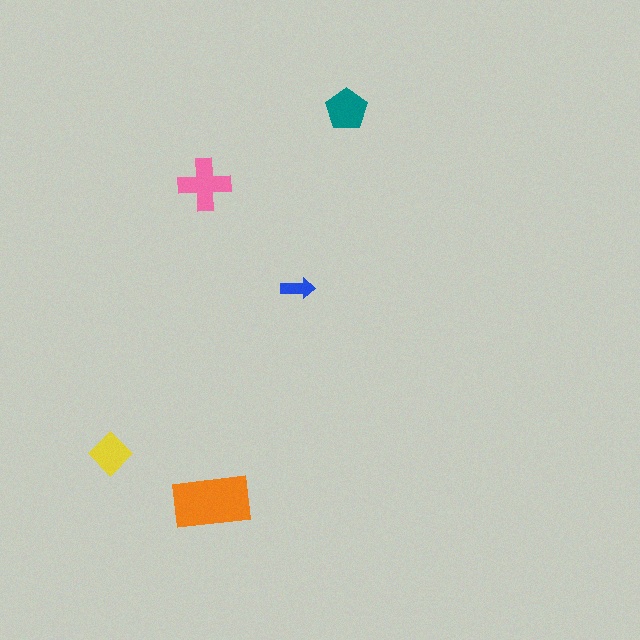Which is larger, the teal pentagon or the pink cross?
The pink cross.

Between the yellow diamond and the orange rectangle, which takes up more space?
The orange rectangle.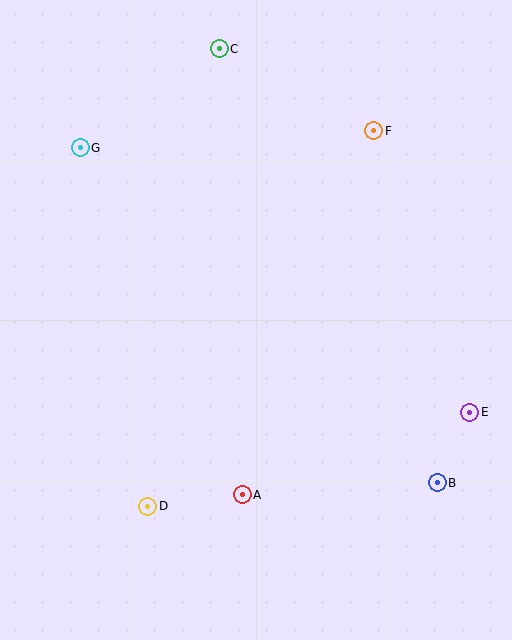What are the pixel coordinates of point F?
Point F is at (374, 131).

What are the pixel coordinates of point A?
Point A is at (242, 495).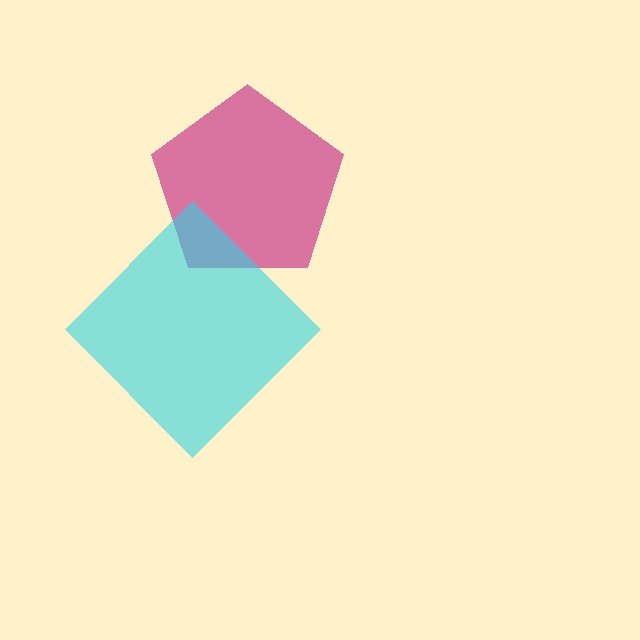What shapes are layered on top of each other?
The layered shapes are: a magenta pentagon, a cyan diamond.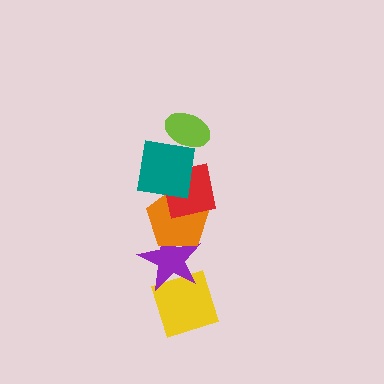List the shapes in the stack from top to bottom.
From top to bottom: the lime ellipse, the teal square, the red square, the orange pentagon, the purple star, the yellow diamond.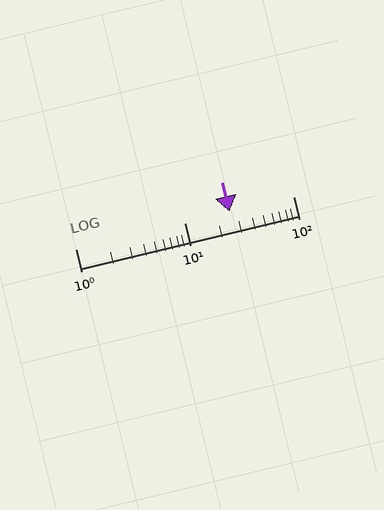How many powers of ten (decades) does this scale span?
The scale spans 2 decades, from 1 to 100.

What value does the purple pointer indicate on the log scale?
The pointer indicates approximately 26.